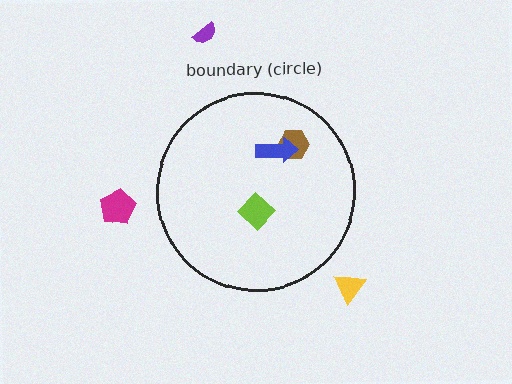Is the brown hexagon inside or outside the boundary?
Inside.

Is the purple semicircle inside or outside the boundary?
Outside.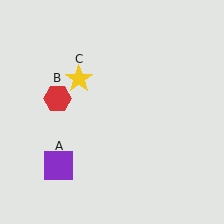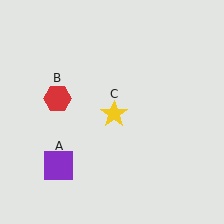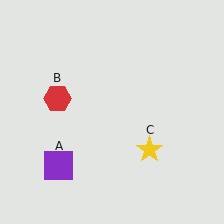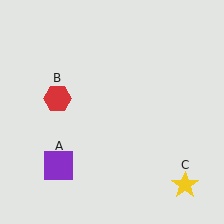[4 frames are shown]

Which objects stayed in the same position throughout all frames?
Purple square (object A) and red hexagon (object B) remained stationary.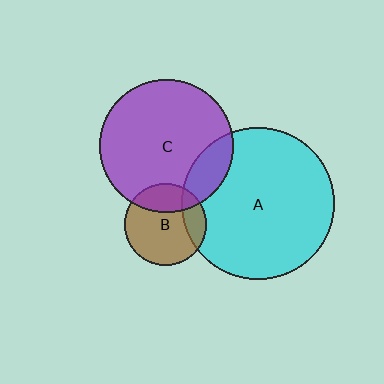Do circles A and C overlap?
Yes.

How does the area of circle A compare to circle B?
Approximately 3.5 times.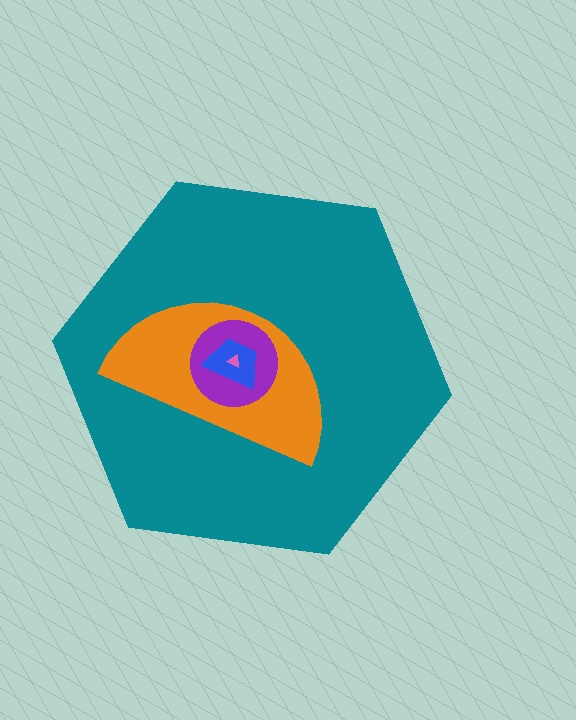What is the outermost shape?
The teal hexagon.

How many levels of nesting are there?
5.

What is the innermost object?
The pink triangle.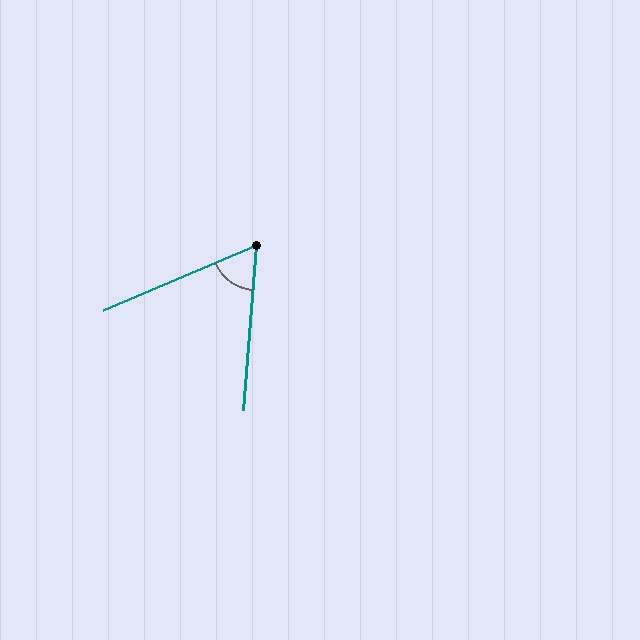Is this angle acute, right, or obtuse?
It is acute.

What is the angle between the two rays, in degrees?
Approximately 63 degrees.